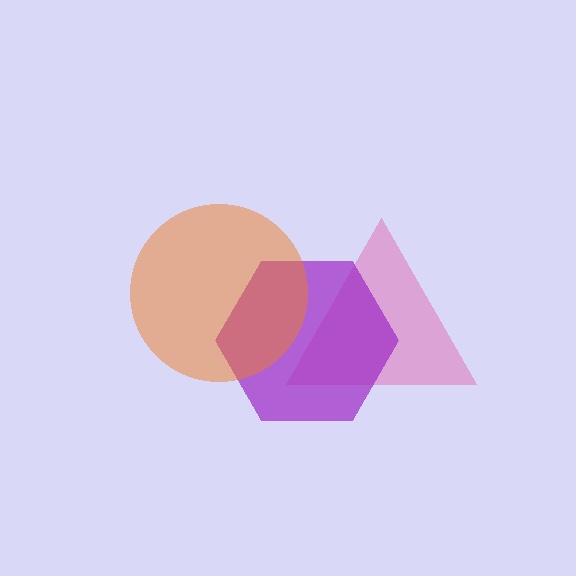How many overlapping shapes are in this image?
There are 3 overlapping shapes in the image.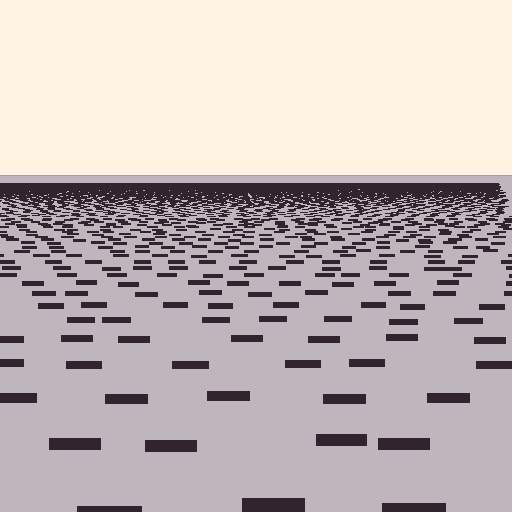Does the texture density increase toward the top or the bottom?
Density increases toward the top.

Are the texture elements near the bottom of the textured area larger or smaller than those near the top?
Larger. Near the bottom, elements are closer to the viewer and appear at a bigger on-screen size.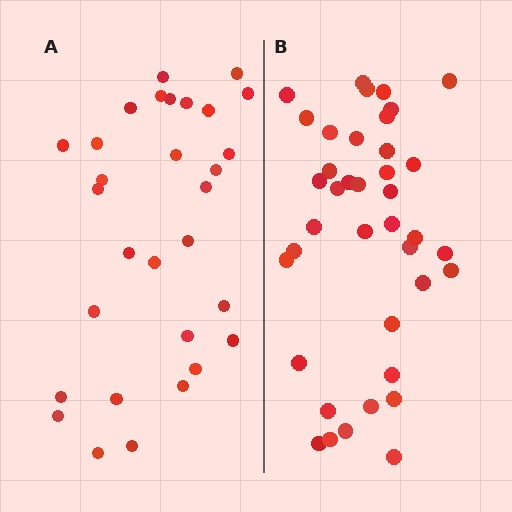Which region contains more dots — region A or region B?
Region B (the right region) has more dots.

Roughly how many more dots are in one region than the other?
Region B has roughly 8 or so more dots than region A.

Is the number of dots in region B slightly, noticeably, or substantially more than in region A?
Region B has noticeably more, but not dramatically so. The ratio is roughly 1.3 to 1.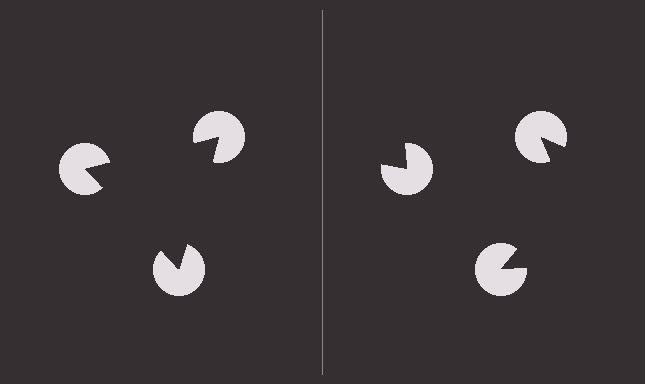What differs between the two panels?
The pac-man discs are positioned identically on both sides; only the wedge orientations differ. On the left they align to a triangle; on the right they are misaligned.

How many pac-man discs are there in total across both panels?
6 — 3 on each side.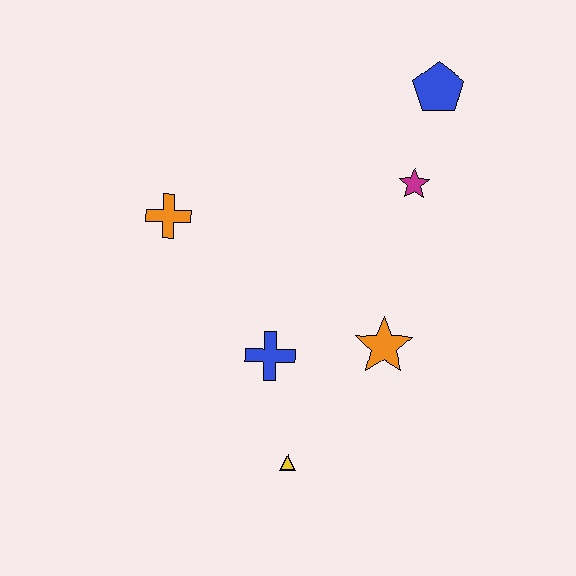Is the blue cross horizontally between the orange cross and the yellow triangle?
Yes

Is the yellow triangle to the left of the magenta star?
Yes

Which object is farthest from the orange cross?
The blue pentagon is farthest from the orange cross.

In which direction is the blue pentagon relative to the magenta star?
The blue pentagon is above the magenta star.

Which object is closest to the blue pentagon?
The magenta star is closest to the blue pentagon.